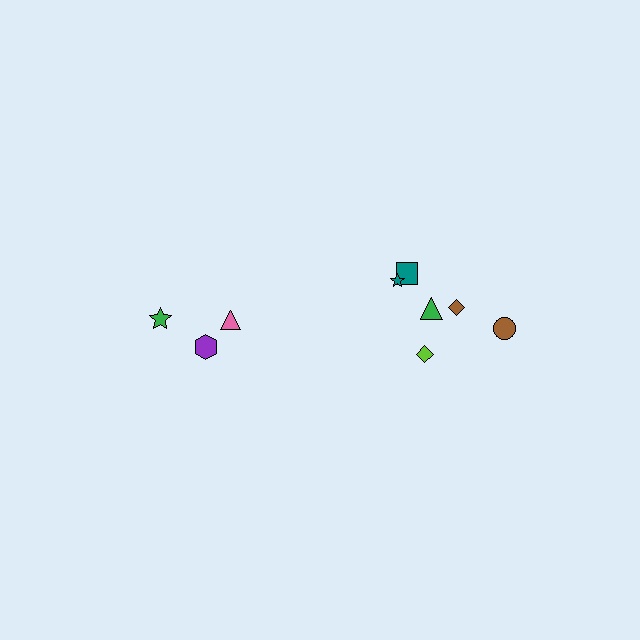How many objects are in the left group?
There are 3 objects.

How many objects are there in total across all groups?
There are 9 objects.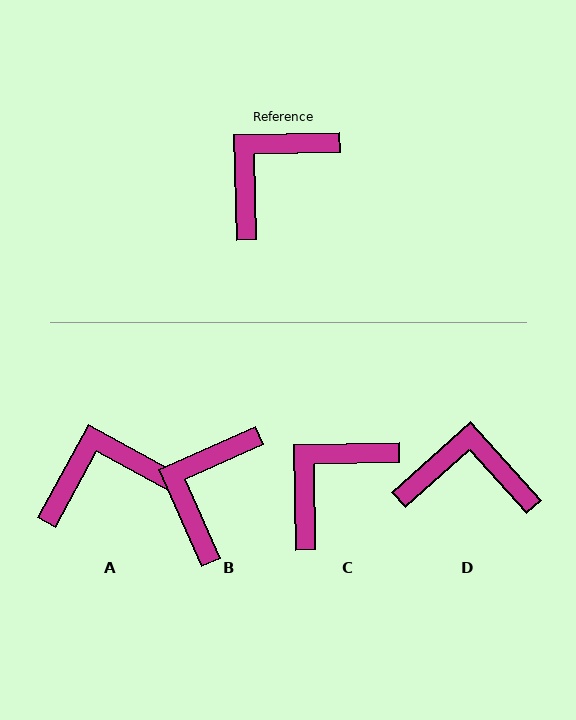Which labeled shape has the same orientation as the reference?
C.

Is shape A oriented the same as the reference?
No, it is off by about 30 degrees.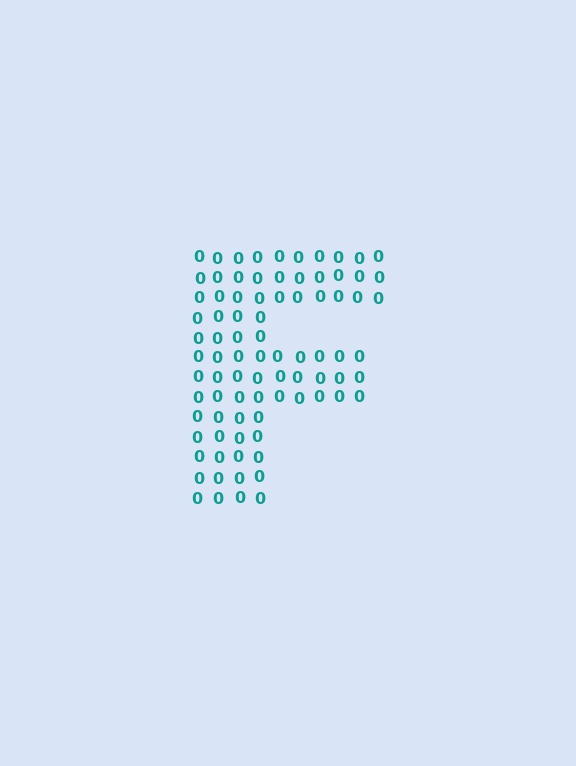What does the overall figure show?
The overall figure shows the letter F.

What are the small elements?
The small elements are digit 0's.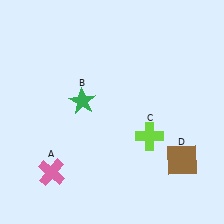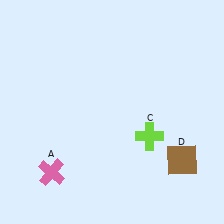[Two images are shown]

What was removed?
The green star (B) was removed in Image 2.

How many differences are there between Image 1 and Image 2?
There is 1 difference between the two images.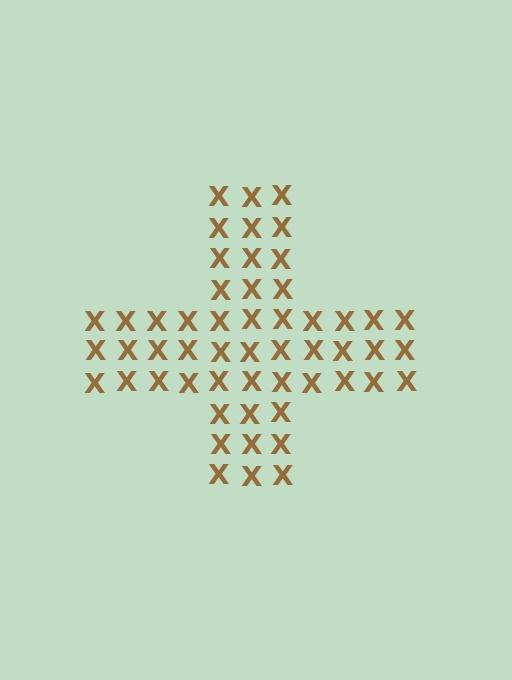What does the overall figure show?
The overall figure shows a cross.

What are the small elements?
The small elements are letter X's.